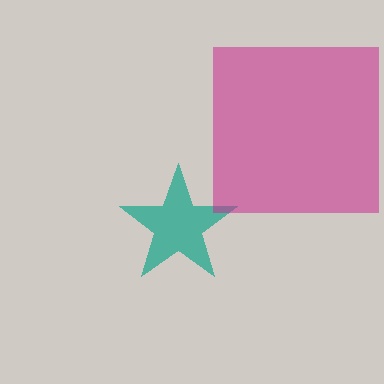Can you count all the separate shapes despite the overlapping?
Yes, there are 2 separate shapes.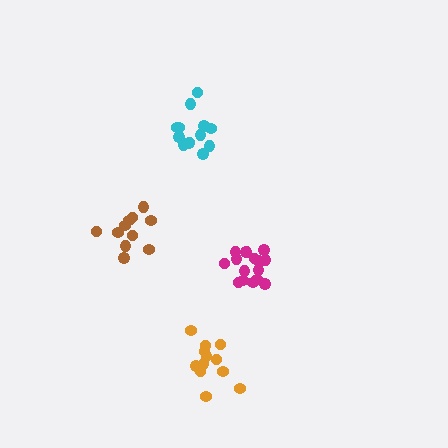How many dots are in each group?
Group 1: 12 dots, Group 2: 13 dots, Group 3: 11 dots, Group 4: 16 dots (52 total).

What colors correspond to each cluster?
The clusters are colored: orange, cyan, brown, magenta.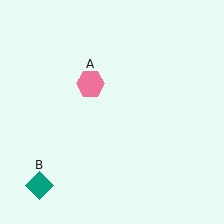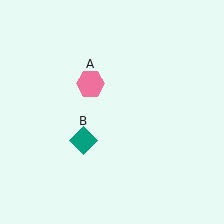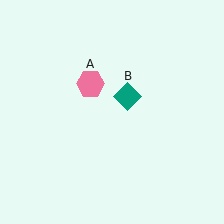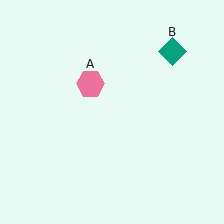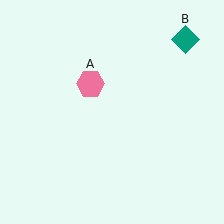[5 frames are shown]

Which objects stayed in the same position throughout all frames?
Pink hexagon (object A) remained stationary.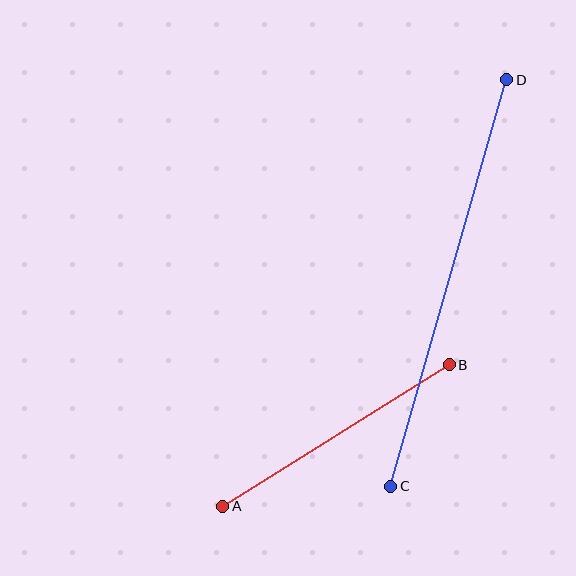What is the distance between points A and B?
The distance is approximately 267 pixels.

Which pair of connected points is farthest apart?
Points C and D are farthest apart.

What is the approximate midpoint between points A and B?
The midpoint is at approximately (336, 436) pixels.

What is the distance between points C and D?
The distance is approximately 423 pixels.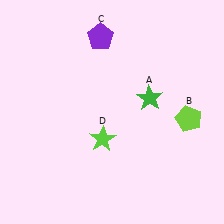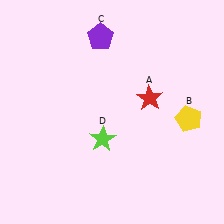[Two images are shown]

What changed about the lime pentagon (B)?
In Image 1, B is lime. In Image 2, it changed to yellow.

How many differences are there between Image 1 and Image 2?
There are 2 differences between the two images.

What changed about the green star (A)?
In Image 1, A is green. In Image 2, it changed to red.